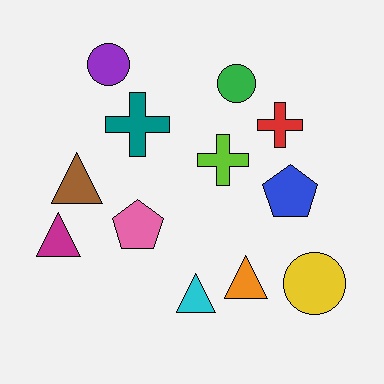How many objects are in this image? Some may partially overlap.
There are 12 objects.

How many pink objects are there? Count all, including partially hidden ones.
There is 1 pink object.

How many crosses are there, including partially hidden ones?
There are 3 crosses.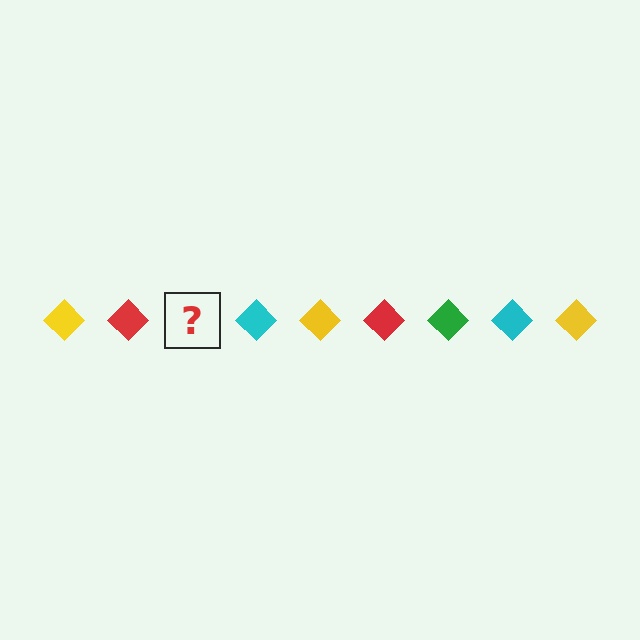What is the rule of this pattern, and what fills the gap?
The rule is that the pattern cycles through yellow, red, green, cyan diamonds. The gap should be filled with a green diamond.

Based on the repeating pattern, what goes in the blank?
The blank should be a green diamond.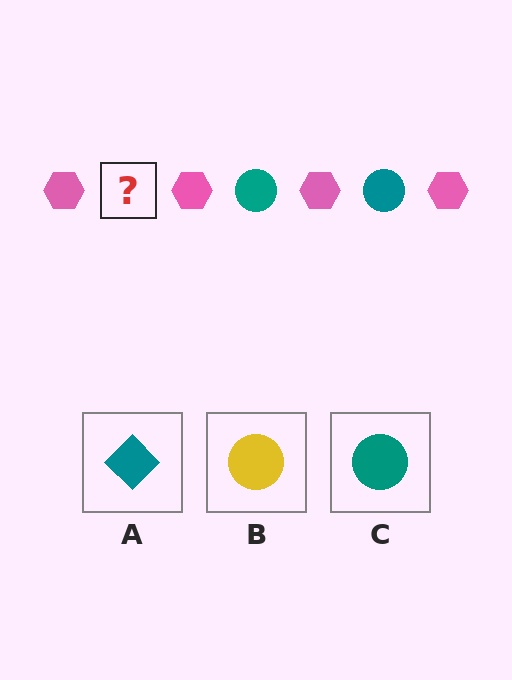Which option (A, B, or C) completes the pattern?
C.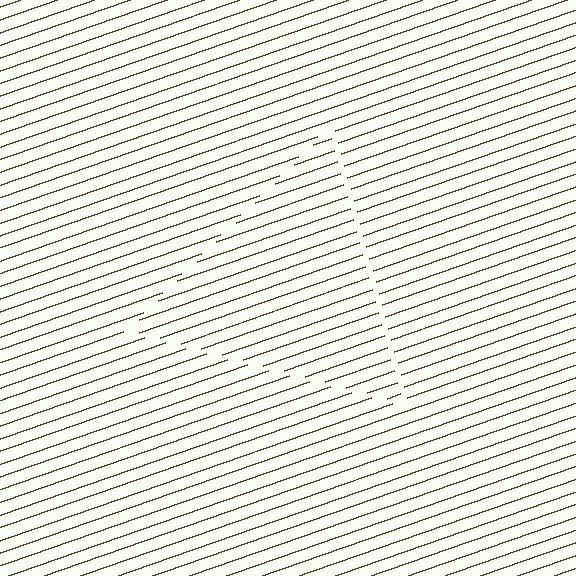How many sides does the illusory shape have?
3 sides — the line-ends trace a triangle.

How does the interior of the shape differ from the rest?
The interior of the shape contains the same grating, shifted by half a period — the contour is defined by the phase discontinuity where line-ends from the inner and outer gratings abut.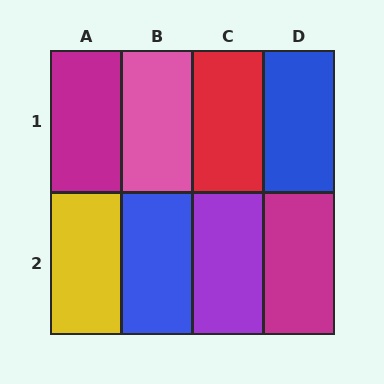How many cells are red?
1 cell is red.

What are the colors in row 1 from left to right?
Magenta, pink, red, blue.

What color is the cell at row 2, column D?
Magenta.